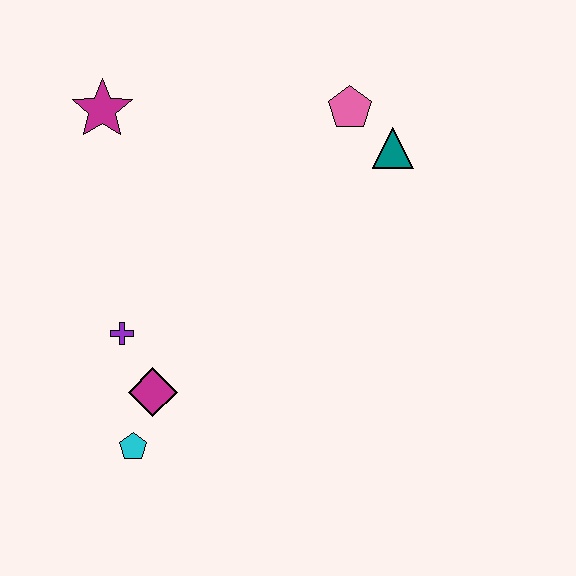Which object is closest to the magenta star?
The purple cross is closest to the magenta star.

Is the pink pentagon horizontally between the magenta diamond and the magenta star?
No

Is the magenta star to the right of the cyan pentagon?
No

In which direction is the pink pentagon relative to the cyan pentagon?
The pink pentagon is above the cyan pentagon.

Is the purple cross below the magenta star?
Yes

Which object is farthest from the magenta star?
The cyan pentagon is farthest from the magenta star.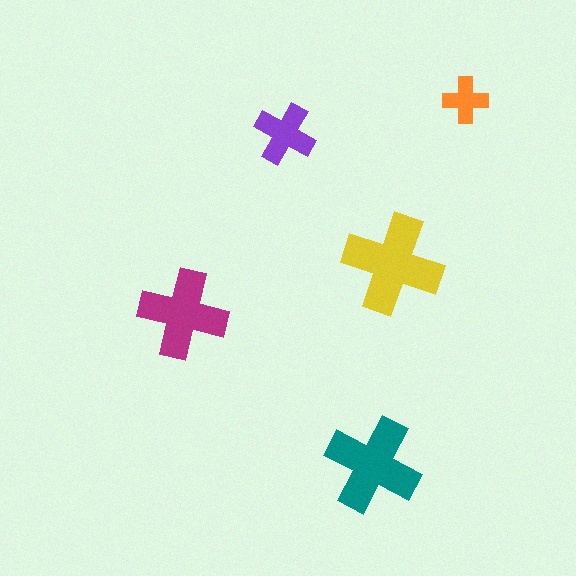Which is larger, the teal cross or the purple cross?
The teal one.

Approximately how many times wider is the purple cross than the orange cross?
About 1.5 times wider.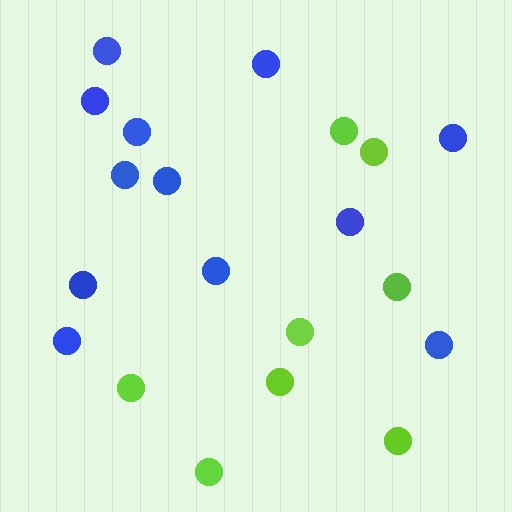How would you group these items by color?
There are 2 groups: one group of blue circles (12) and one group of lime circles (8).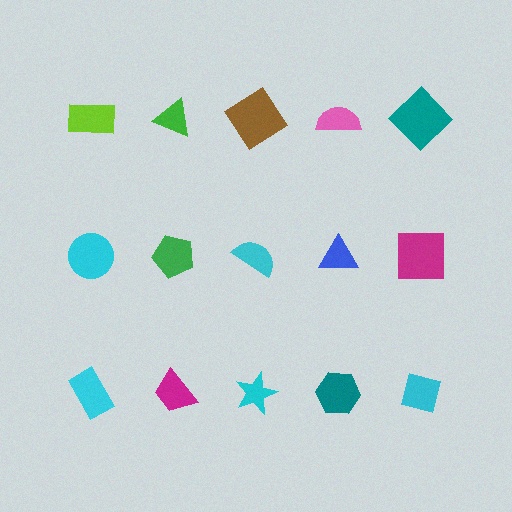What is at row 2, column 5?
A magenta square.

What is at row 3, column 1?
A cyan rectangle.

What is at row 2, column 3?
A cyan semicircle.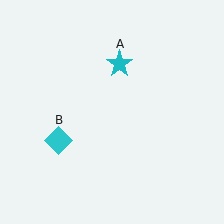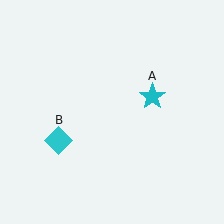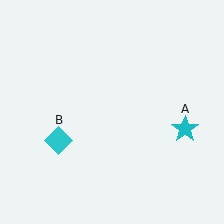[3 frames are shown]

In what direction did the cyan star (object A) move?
The cyan star (object A) moved down and to the right.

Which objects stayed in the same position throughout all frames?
Cyan diamond (object B) remained stationary.